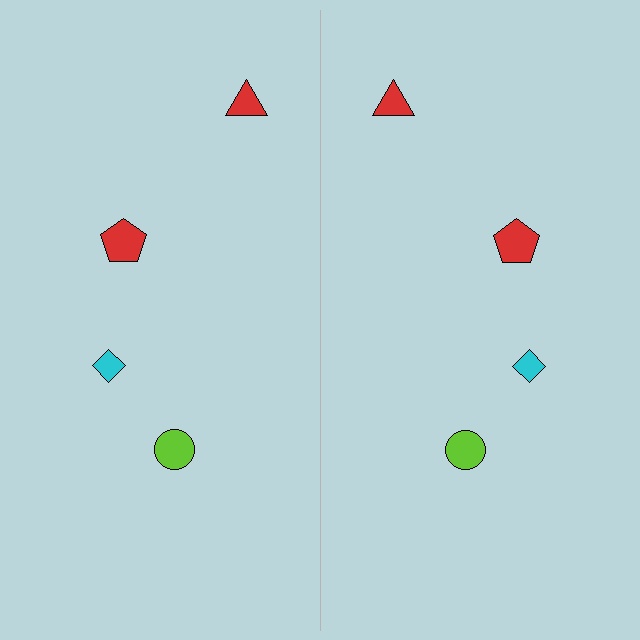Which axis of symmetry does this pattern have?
The pattern has a vertical axis of symmetry running through the center of the image.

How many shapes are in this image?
There are 8 shapes in this image.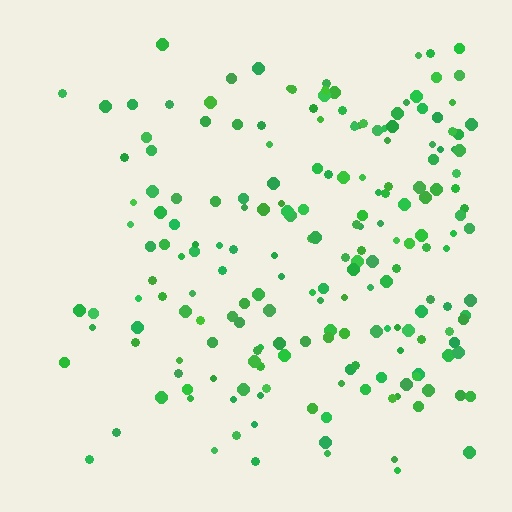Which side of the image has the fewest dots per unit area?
The left.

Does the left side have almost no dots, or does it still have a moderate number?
Still a moderate number, just noticeably fewer than the right.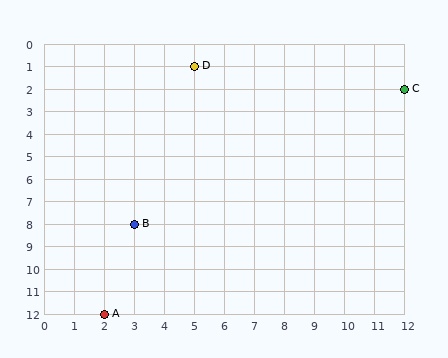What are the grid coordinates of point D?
Point D is at grid coordinates (5, 1).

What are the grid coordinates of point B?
Point B is at grid coordinates (3, 8).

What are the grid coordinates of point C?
Point C is at grid coordinates (12, 2).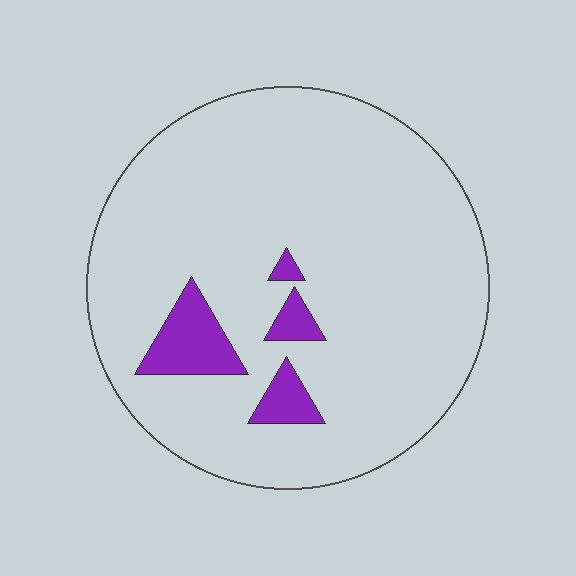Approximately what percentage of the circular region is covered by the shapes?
Approximately 10%.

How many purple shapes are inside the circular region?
4.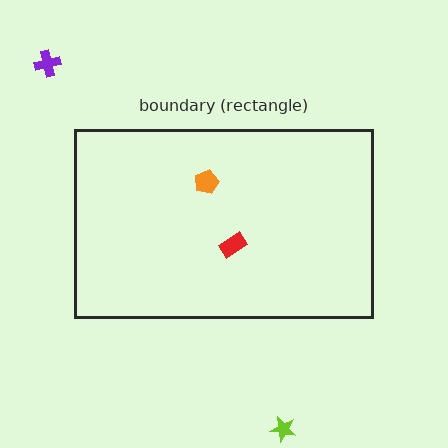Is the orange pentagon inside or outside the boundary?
Inside.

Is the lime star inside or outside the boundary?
Outside.